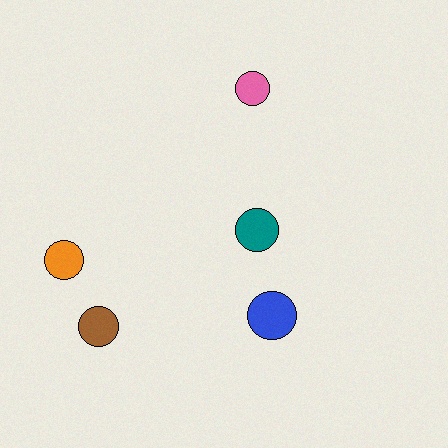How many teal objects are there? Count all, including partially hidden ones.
There is 1 teal object.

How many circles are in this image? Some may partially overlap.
There are 5 circles.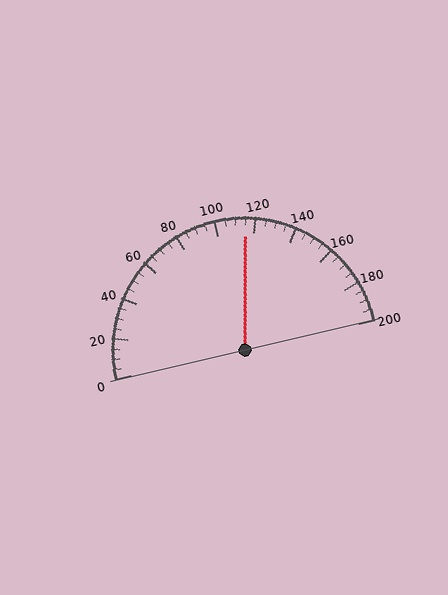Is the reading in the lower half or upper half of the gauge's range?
The reading is in the upper half of the range (0 to 200).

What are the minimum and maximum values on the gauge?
The gauge ranges from 0 to 200.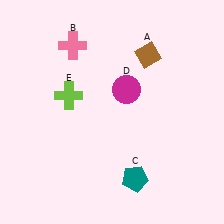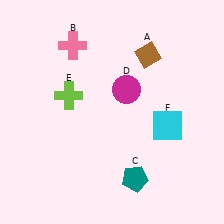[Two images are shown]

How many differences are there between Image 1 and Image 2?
There is 1 difference between the two images.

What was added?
A cyan square (F) was added in Image 2.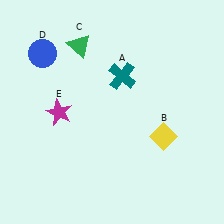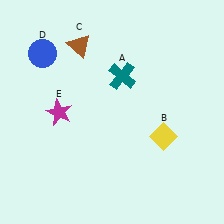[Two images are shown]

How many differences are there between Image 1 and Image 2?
There is 1 difference between the two images.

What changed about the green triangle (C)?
In Image 1, C is green. In Image 2, it changed to brown.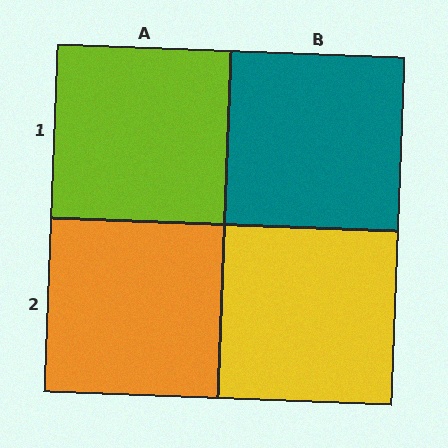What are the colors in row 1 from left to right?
Lime, teal.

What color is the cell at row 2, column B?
Yellow.